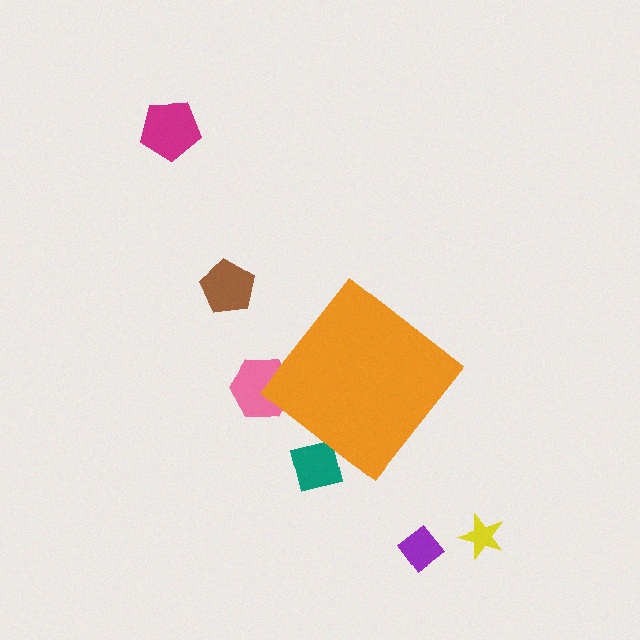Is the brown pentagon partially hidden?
No, the brown pentagon is fully visible.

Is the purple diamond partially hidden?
No, the purple diamond is fully visible.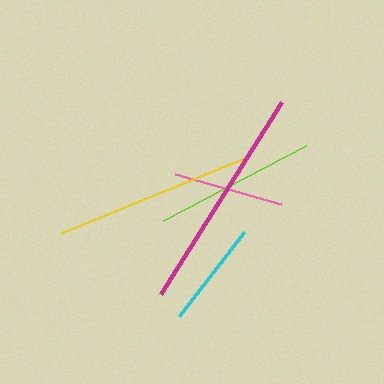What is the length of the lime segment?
The lime segment is approximately 161 pixels long.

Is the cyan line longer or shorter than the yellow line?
The yellow line is longer than the cyan line.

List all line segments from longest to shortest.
From longest to shortest: magenta, yellow, lime, pink, cyan.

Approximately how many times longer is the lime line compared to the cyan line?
The lime line is approximately 1.5 times the length of the cyan line.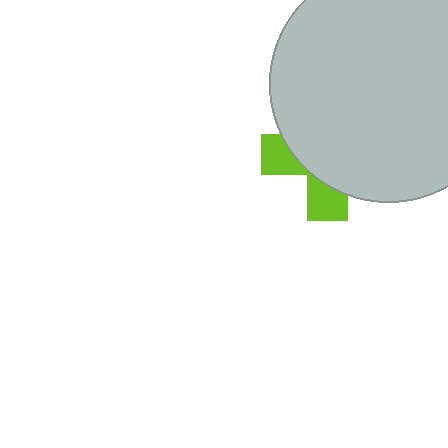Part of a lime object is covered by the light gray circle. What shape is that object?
It is a cross.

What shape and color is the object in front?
The object in front is a light gray circle.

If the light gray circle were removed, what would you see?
You would see the complete lime cross.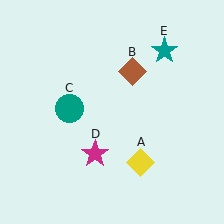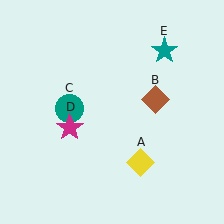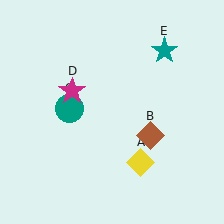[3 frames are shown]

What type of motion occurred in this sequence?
The brown diamond (object B), magenta star (object D) rotated clockwise around the center of the scene.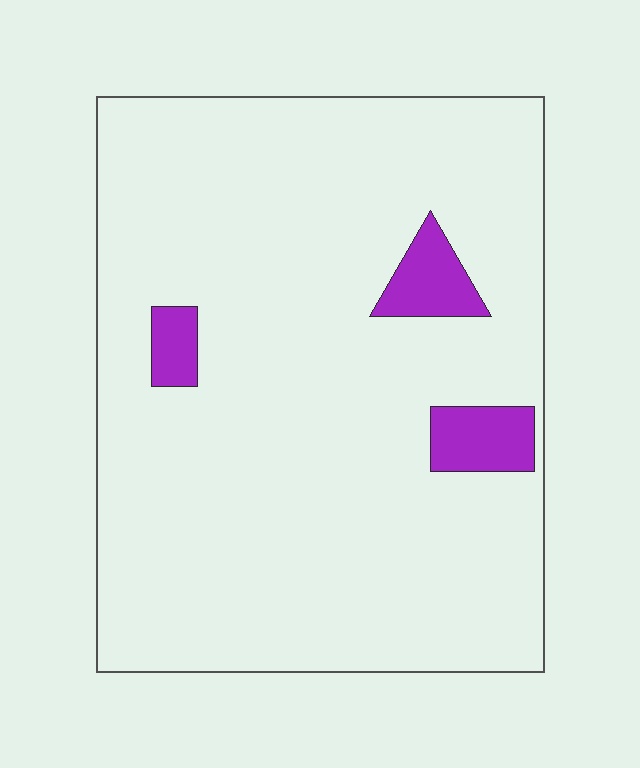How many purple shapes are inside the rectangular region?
3.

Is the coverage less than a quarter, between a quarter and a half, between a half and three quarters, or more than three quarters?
Less than a quarter.